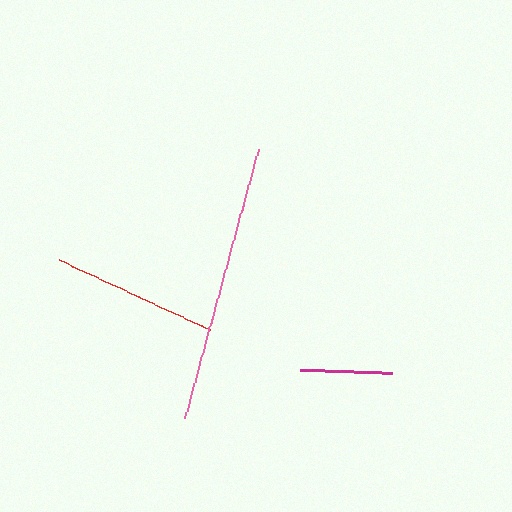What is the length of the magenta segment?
The magenta segment is approximately 93 pixels long.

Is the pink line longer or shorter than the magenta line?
The pink line is longer than the magenta line.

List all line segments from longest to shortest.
From longest to shortest: pink, red, magenta.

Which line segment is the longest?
The pink line is the longest at approximately 278 pixels.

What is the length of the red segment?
The red segment is approximately 167 pixels long.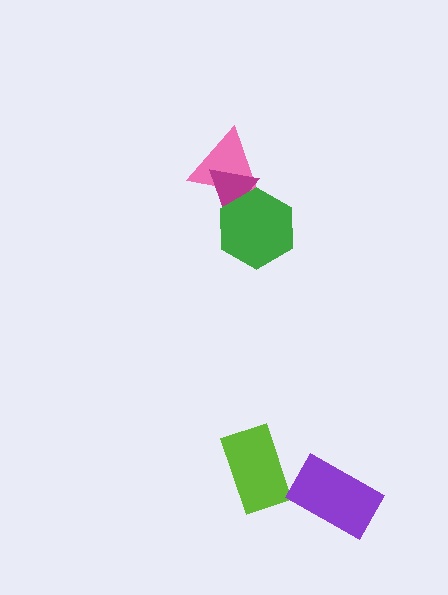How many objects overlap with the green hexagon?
2 objects overlap with the green hexagon.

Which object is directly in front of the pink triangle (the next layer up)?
The magenta triangle is directly in front of the pink triangle.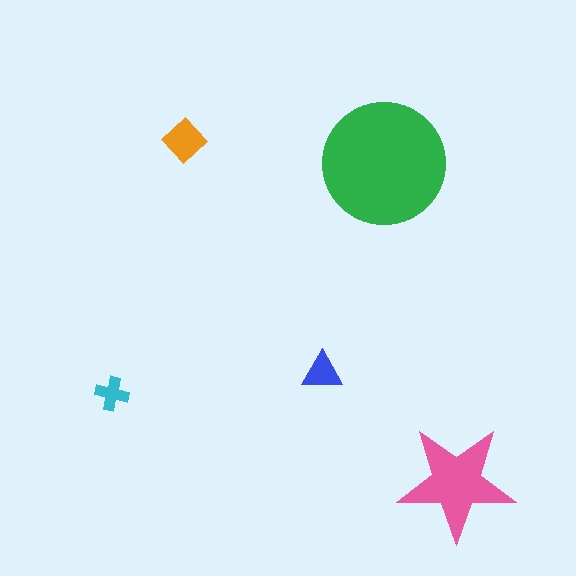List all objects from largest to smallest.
The green circle, the pink star, the orange diamond, the blue triangle, the cyan cross.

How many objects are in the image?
There are 5 objects in the image.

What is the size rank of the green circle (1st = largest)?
1st.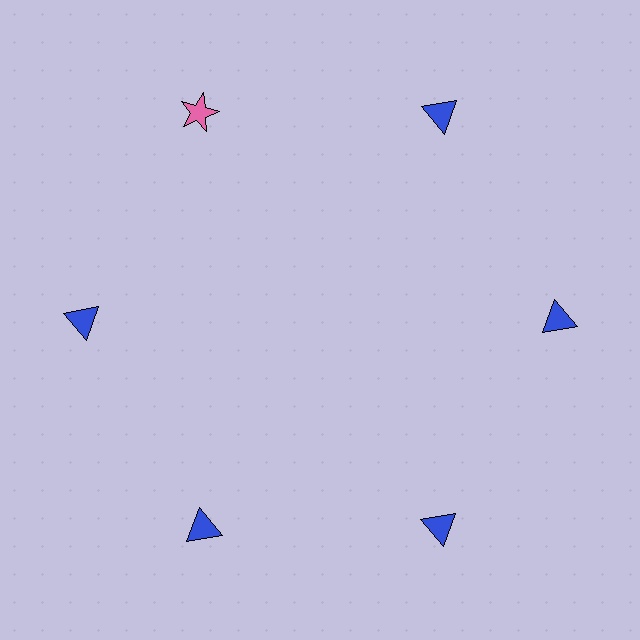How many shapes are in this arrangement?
There are 6 shapes arranged in a ring pattern.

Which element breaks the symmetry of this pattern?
The pink star at roughly the 11 o'clock position breaks the symmetry. All other shapes are blue triangles.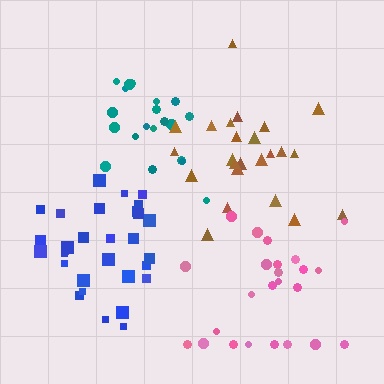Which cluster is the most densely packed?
Blue.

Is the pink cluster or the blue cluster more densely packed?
Blue.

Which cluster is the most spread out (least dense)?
Pink.